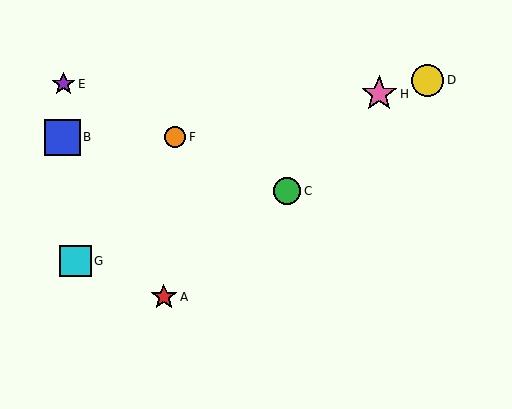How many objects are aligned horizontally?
2 objects (B, F) are aligned horizontally.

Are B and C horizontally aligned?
No, B is at y≈137 and C is at y≈191.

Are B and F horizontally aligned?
Yes, both are at y≈137.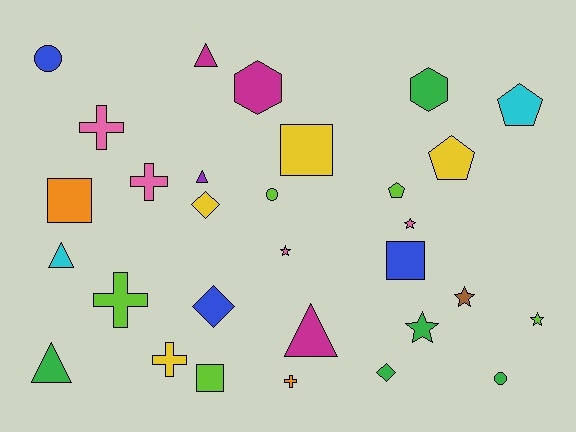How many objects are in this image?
There are 30 objects.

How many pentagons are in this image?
There are 3 pentagons.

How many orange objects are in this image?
There are 2 orange objects.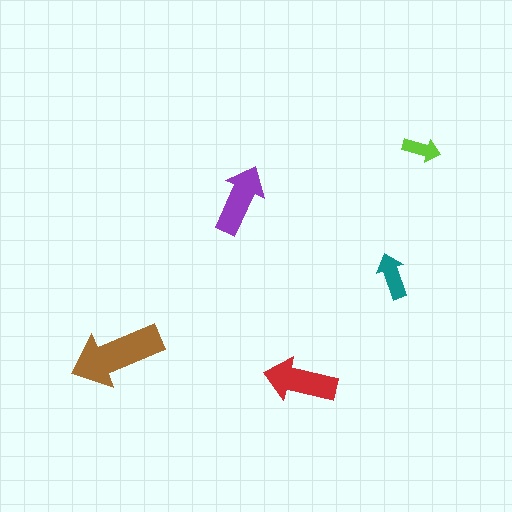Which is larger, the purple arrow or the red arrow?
The red one.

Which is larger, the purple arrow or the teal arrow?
The purple one.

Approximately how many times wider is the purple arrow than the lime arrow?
About 2 times wider.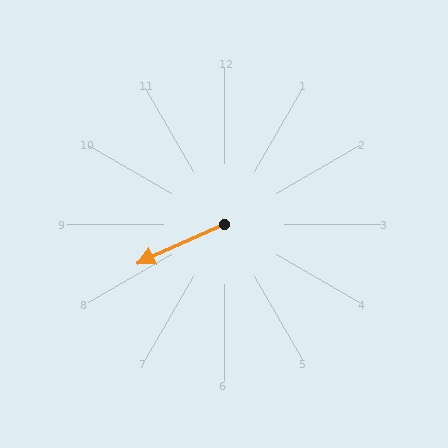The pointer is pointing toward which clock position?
Roughly 8 o'clock.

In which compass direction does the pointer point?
Southwest.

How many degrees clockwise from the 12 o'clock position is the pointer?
Approximately 246 degrees.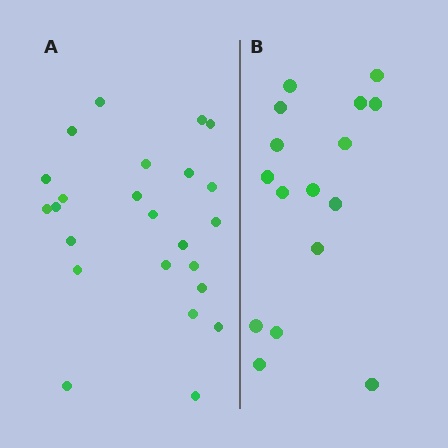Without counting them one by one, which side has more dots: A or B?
Region A (the left region) has more dots.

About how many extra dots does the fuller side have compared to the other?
Region A has roughly 8 or so more dots than region B.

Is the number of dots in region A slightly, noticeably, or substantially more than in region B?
Region A has substantially more. The ratio is roughly 1.5 to 1.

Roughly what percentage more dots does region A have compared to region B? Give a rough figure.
About 50% more.